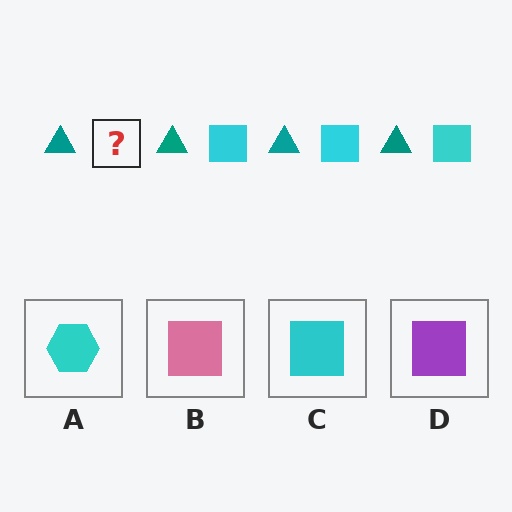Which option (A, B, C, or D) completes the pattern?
C.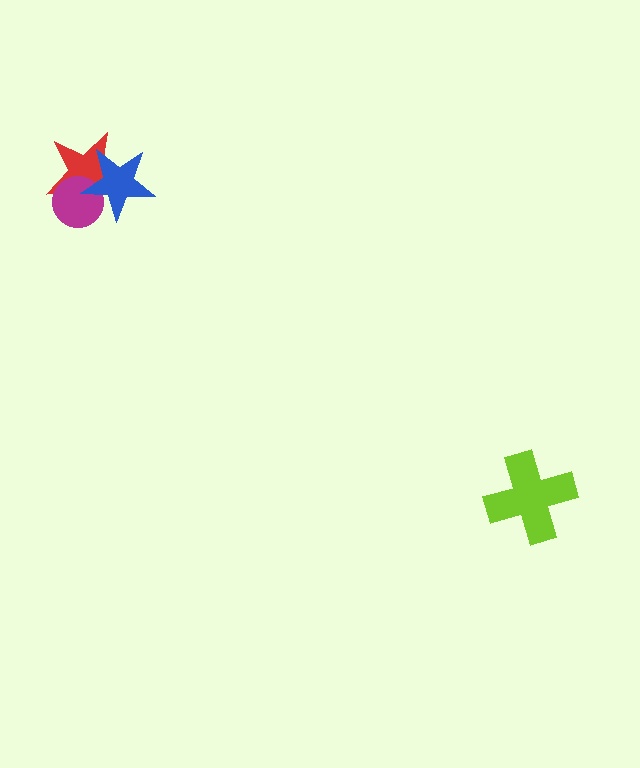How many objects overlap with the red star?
2 objects overlap with the red star.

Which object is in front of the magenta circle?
The blue star is in front of the magenta circle.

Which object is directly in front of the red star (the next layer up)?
The magenta circle is directly in front of the red star.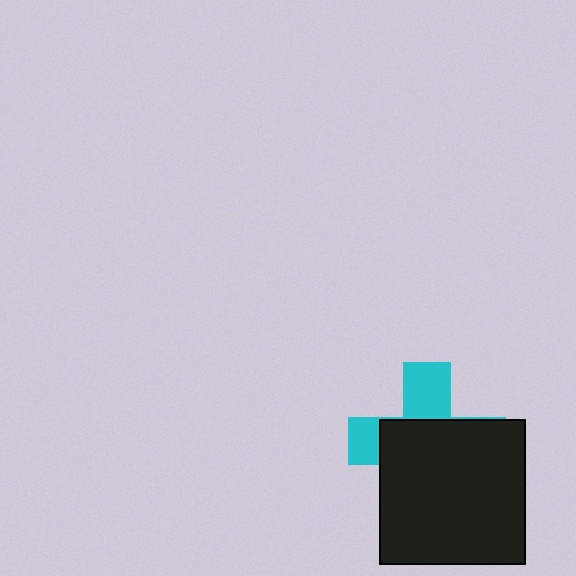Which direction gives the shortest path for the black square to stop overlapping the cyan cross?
Moving down gives the shortest separation.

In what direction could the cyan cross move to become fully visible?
The cyan cross could move up. That would shift it out from behind the black square entirely.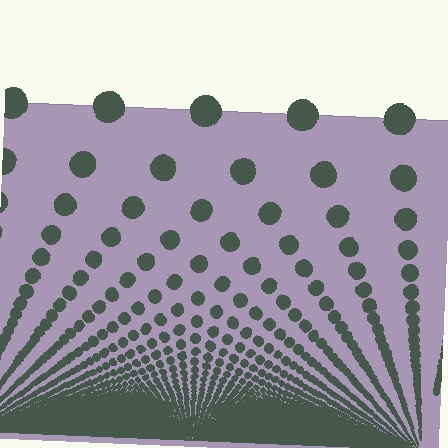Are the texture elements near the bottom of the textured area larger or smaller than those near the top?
Smaller. The gradient is inverted — elements near the bottom are smaller and denser.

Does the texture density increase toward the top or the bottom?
Density increases toward the bottom.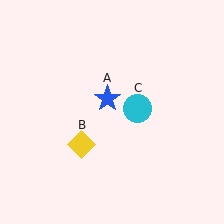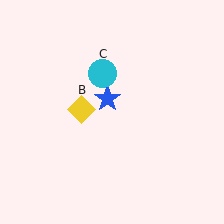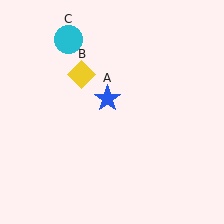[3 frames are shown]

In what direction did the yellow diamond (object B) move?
The yellow diamond (object B) moved up.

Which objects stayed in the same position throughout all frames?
Blue star (object A) remained stationary.